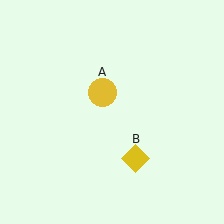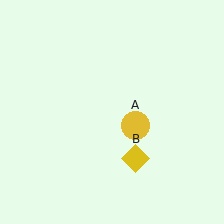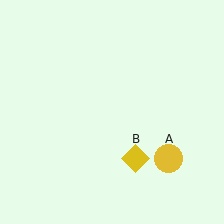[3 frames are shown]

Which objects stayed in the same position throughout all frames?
Yellow diamond (object B) remained stationary.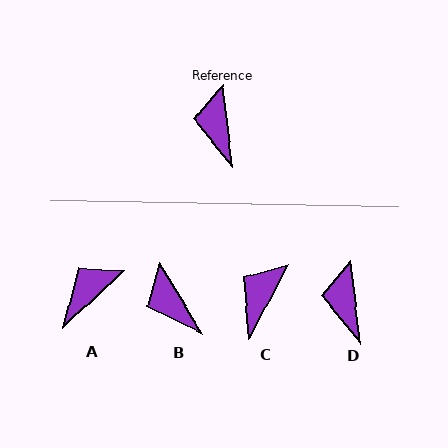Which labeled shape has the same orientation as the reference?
D.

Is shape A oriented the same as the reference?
No, it is off by about 54 degrees.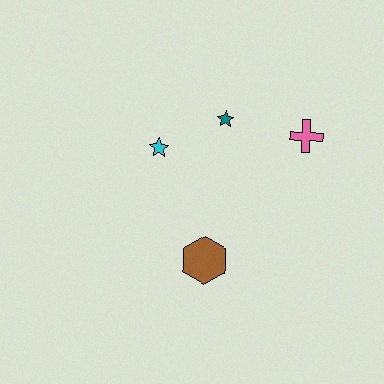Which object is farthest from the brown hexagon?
The pink cross is farthest from the brown hexagon.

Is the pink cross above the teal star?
No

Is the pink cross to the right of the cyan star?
Yes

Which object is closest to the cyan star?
The teal star is closest to the cyan star.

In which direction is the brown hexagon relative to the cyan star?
The brown hexagon is below the cyan star.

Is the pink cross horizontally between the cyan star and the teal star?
No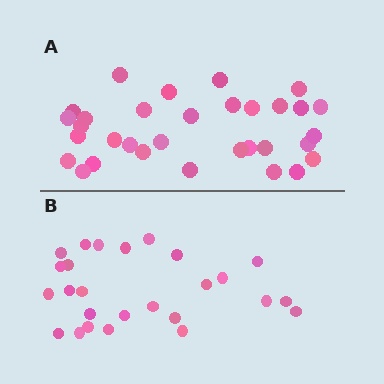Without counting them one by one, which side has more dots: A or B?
Region A (the top region) has more dots.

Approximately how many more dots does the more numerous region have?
Region A has about 6 more dots than region B.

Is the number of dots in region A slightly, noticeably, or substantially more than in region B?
Region A has only slightly more — the two regions are fairly close. The ratio is roughly 1.2 to 1.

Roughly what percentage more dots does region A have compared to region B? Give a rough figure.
About 25% more.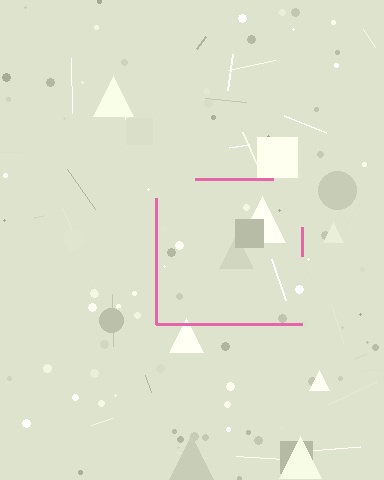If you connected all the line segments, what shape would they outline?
They would outline a square.